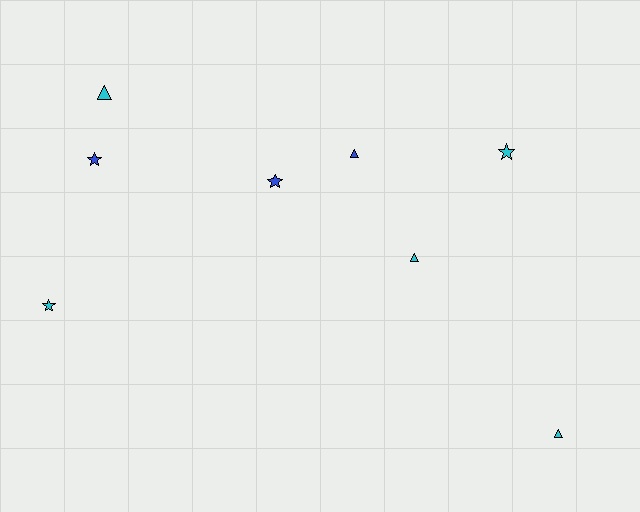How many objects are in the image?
There are 8 objects.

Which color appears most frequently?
Cyan, with 5 objects.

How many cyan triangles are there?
There are 3 cyan triangles.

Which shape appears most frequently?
Triangle, with 4 objects.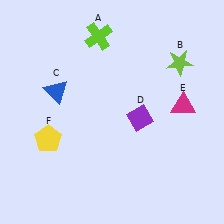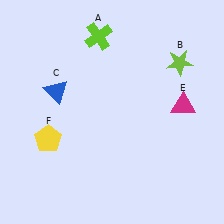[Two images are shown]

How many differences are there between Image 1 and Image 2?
There is 1 difference between the two images.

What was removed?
The purple diamond (D) was removed in Image 2.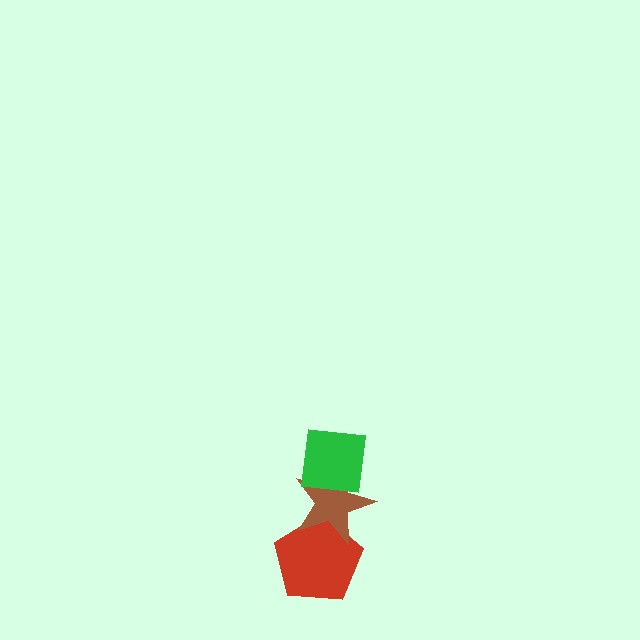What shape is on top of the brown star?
The green square is on top of the brown star.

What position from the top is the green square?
The green square is 1st from the top.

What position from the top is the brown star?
The brown star is 2nd from the top.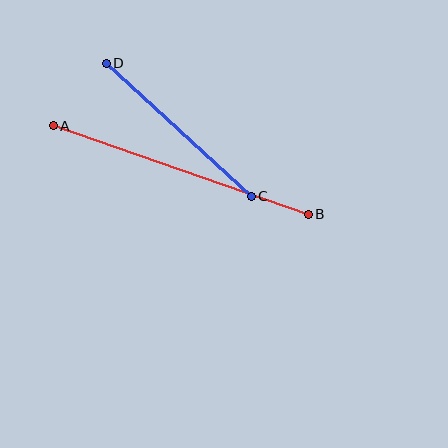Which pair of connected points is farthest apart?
Points A and B are farthest apart.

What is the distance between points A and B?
The distance is approximately 270 pixels.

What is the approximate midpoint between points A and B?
The midpoint is at approximately (181, 170) pixels.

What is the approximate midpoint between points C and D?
The midpoint is at approximately (179, 130) pixels.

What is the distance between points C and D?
The distance is approximately 197 pixels.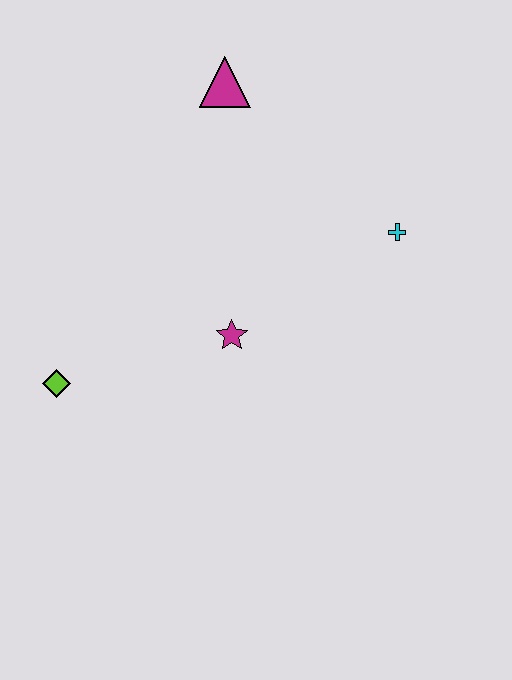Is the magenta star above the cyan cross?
No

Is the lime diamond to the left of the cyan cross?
Yes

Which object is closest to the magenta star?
The lime diamond is closest to the magenta star.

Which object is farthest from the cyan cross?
The lime diamond is farthest from the cyan cross.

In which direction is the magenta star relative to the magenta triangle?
The magenta star is below the magenta triangle.